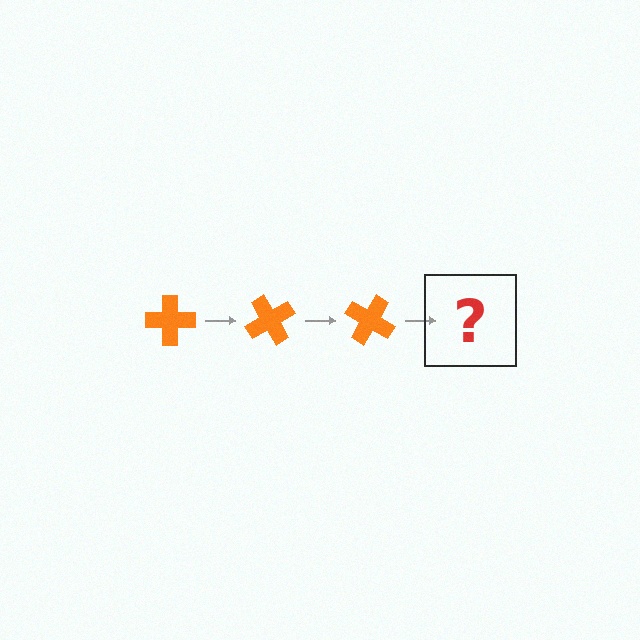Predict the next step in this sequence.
The next step is an orange cross rotated 180 degrees.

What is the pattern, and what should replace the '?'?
The pattern is that the cross rotates 60 degrees each step. The '?' should be an orange cross rotated 180 degrees.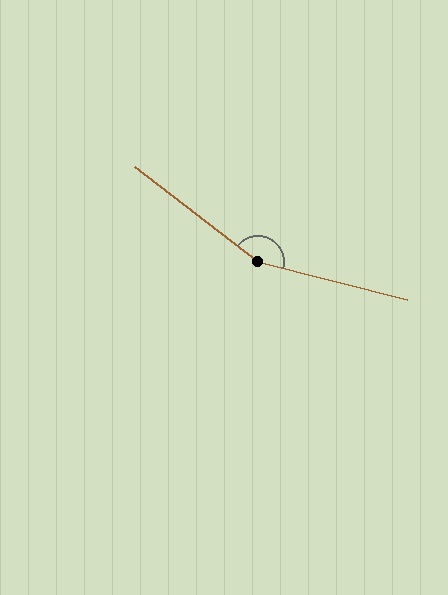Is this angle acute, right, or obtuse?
It is obtuse.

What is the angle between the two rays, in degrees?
Approximately 157 degrees.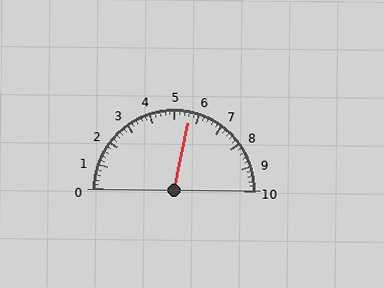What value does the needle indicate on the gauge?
The needle indicates approximately 5.6.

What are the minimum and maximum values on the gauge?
The gauge ranges from 0 to 10.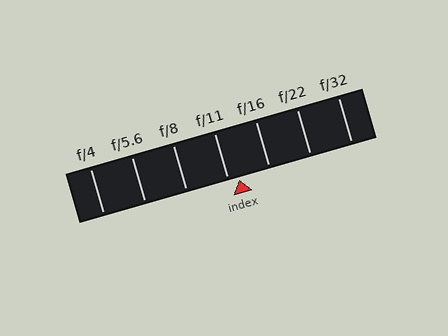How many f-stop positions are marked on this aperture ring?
There are 7 f-stop positions marked.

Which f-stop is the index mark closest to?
The index mark is closest to f/11.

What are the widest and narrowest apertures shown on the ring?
The widest aperture shown is f/4 and the narrowest is f/32.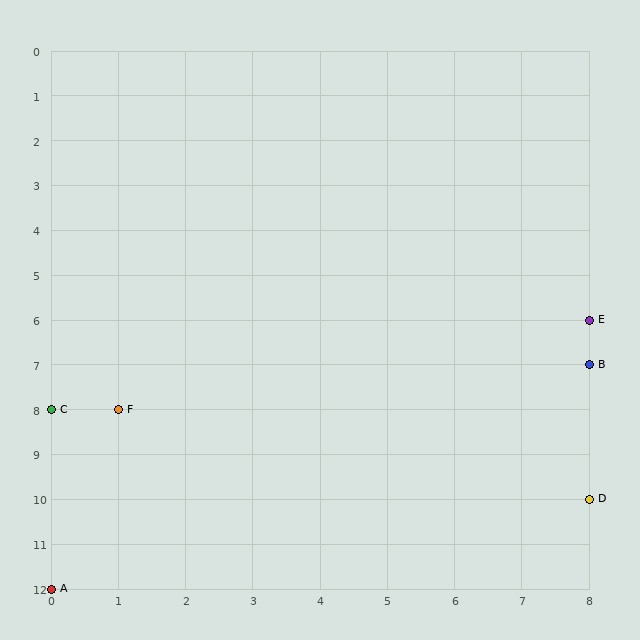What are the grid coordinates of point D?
Point D is at grid coordinates (8, 10).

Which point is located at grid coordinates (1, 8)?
Point F is at (1, 8).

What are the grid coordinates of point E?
Point E is at grid coordinates (8, 6).